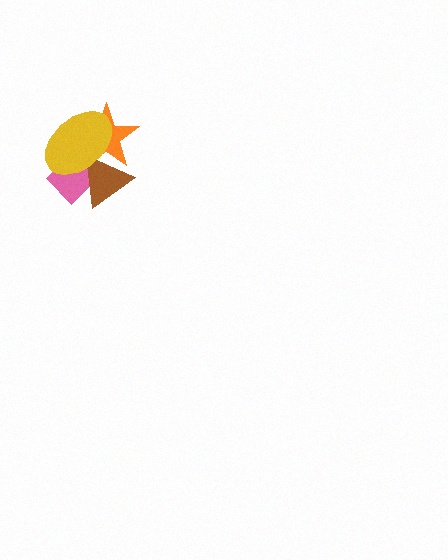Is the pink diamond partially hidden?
Yes, it is partially covered by another shape.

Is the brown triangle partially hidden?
Yes, it is partially covered by another shape.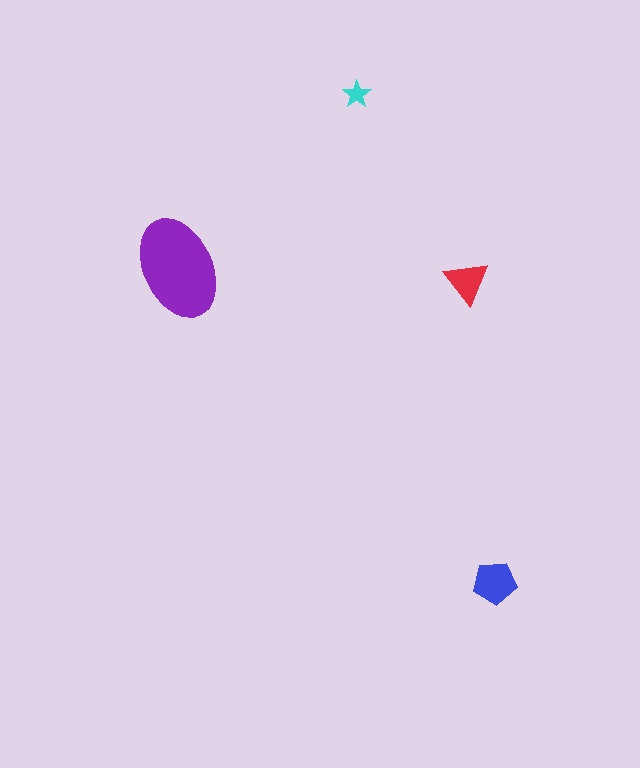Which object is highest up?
The cyan star is topmost.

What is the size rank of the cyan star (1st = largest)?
4th.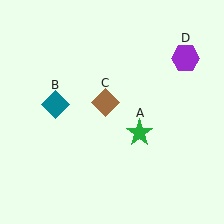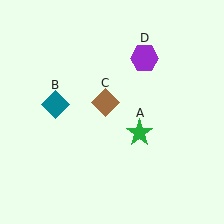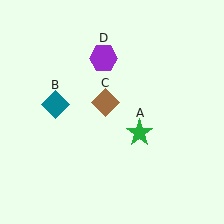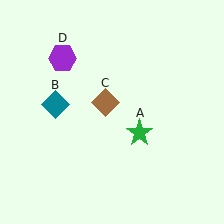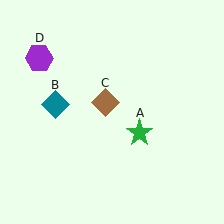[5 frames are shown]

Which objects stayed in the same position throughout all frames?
Green star (object A) and teal diamond (object B) and brown diamond (object C) remained stationary.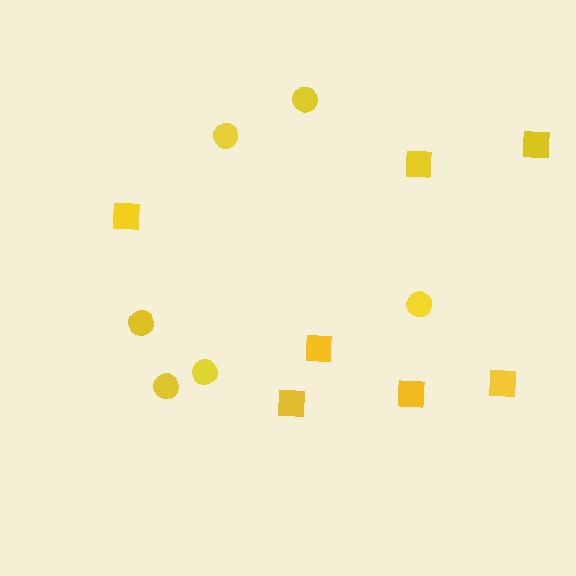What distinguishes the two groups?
There are 2 groups: one group of circles (6) and one group of squares (7).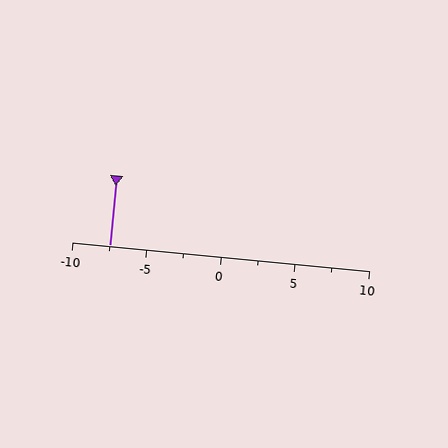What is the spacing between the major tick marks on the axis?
The major ticks are spaced 5 apart.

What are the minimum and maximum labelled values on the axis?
The axis runs from -10 to 10.